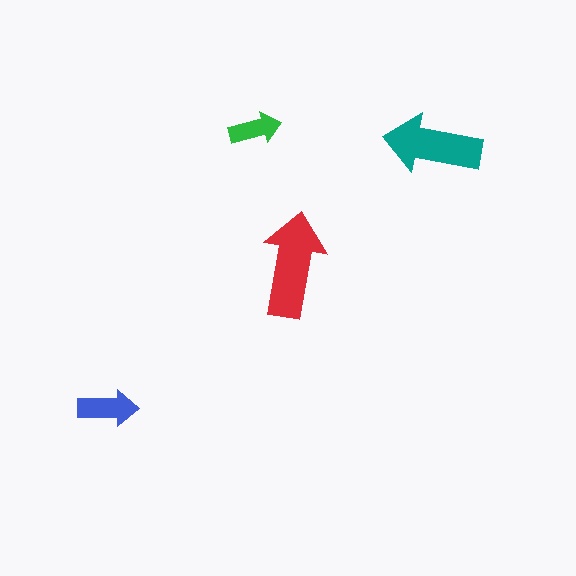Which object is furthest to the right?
The teal arrow is rightmost.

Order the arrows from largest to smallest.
the red one, the teal one, the blue one, the green one.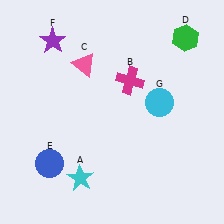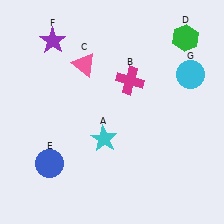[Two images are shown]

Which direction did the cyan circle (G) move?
The cyan circle (G) moved right.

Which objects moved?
The objects that moved are: the cyan star (A), the cyan circle (G).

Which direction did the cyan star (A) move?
The cyan star (A) moved up.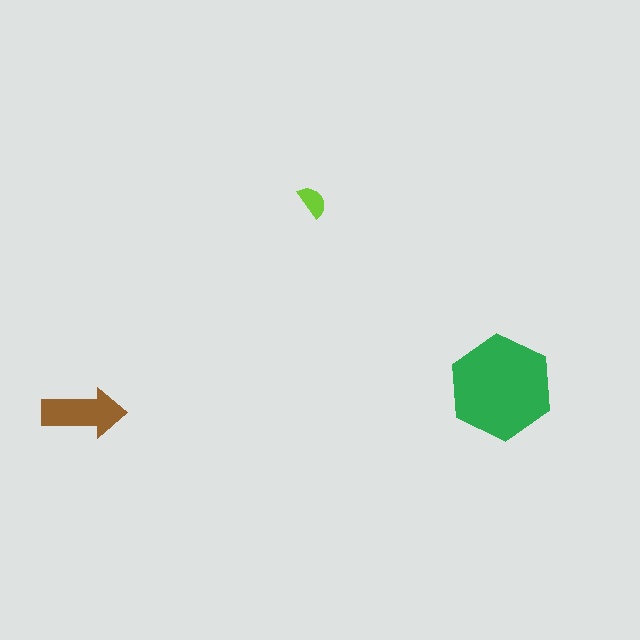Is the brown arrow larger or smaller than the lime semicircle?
Larger.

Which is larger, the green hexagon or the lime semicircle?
The green hexagon.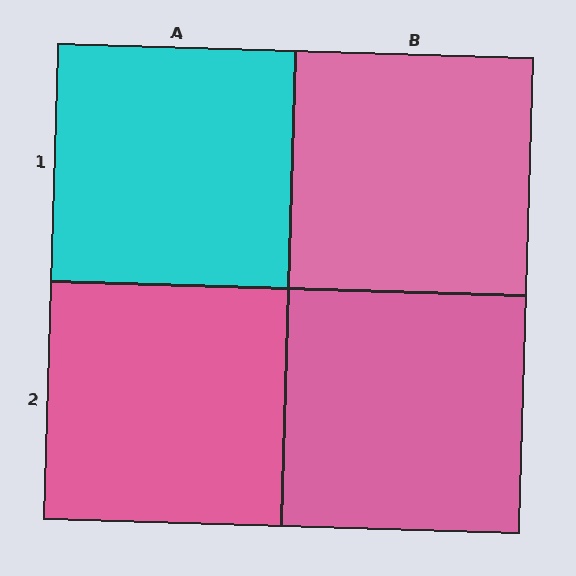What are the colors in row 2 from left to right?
Pink, pink.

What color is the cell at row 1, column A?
Cyan.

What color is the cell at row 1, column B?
Pink.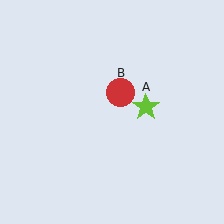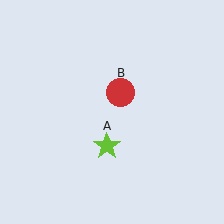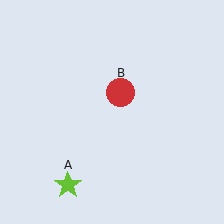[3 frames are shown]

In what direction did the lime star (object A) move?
The lime star (object A) moved down and to the left.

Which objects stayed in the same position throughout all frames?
Red circle (object B) remained stationary.